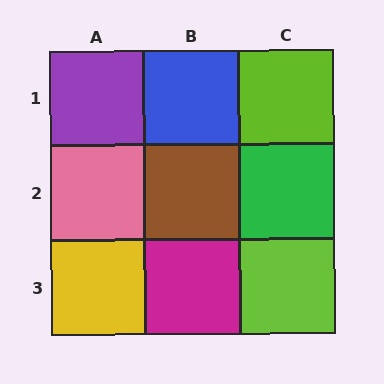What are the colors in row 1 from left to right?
Purple, blue, lime.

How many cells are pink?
1 cell is pink.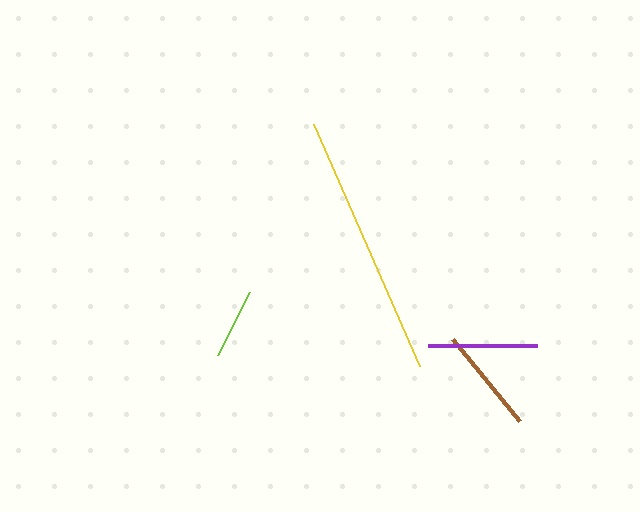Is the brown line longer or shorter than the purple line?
The purple line is longer than the brown line.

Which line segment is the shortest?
The lime line is the shortest at approximately 71 pixels.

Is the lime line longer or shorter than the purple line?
The purple line is longer than the lime line.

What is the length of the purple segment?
The purple segment is approximately 109 pixels long.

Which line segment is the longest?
The yellow line is the longest at approximately 264 pixels.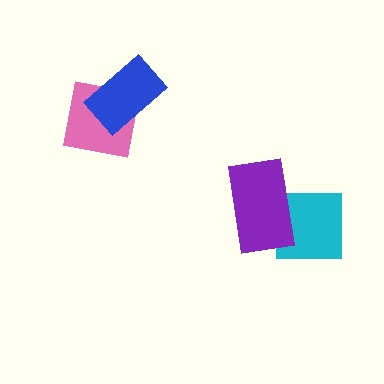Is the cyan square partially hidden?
Yes, it is partially covered by another shape.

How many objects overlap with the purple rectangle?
1 object overlaps with the purple rectangle.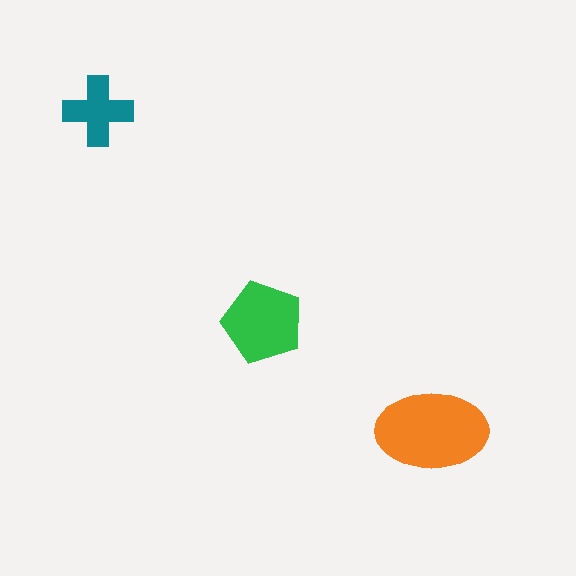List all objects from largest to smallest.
The orange ellipse, the green pentagon, the teal cross.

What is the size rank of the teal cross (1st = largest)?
3rd.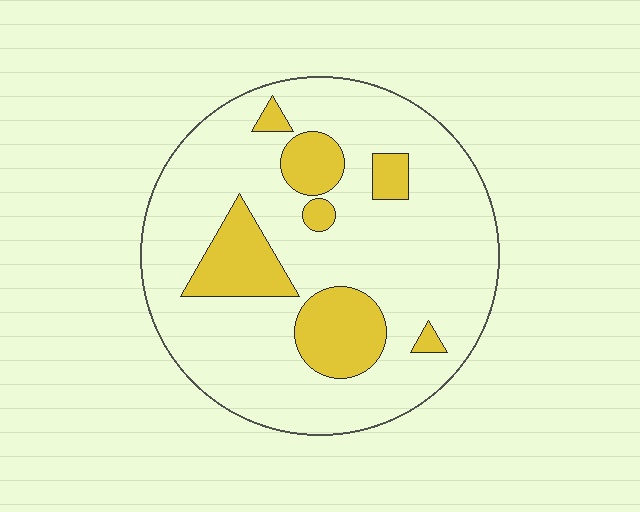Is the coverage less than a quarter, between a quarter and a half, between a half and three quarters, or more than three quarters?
Less than a quarter.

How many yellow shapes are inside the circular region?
7.